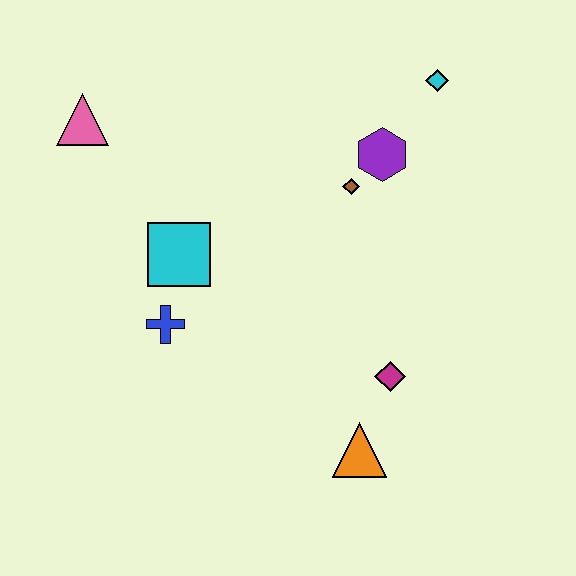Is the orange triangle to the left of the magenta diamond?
Yes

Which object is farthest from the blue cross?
The cyan diamond is farthest from the blue cross.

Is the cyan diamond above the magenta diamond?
Yes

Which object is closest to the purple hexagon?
The brown diamond is closest to the purple hexagon.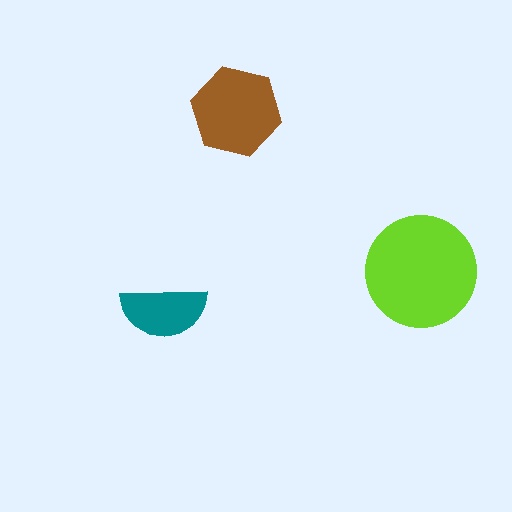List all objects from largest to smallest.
The lime circle, the brown hexagon, the teal semicircle.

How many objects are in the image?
There are 3 objects in the image.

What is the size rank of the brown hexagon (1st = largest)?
2nd.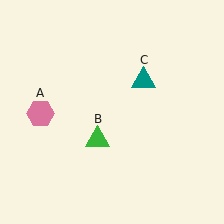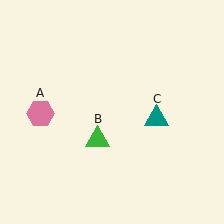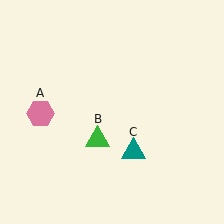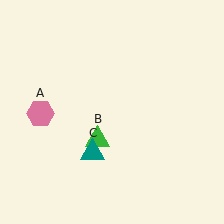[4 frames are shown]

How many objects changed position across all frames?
1 object changed position: teal triangle (object C).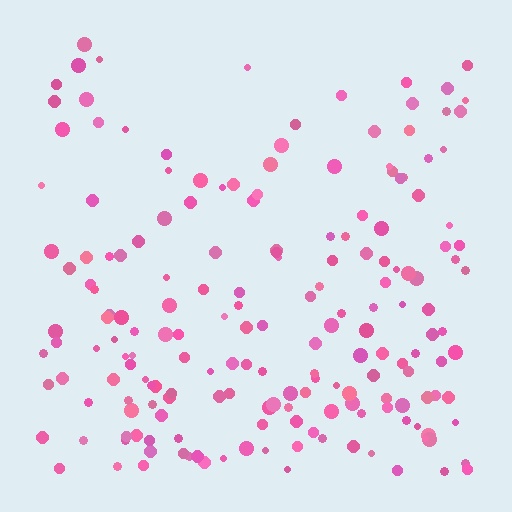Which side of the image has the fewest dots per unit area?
The top.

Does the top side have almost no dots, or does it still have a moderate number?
Still a moderate number, just noticeably fewer than the bottom.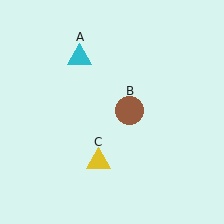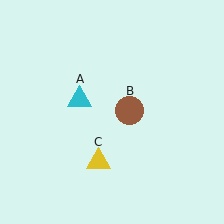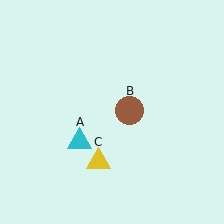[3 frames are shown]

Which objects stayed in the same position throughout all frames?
Brown circle (object B) and yellow triangle (object C) remained stationary.